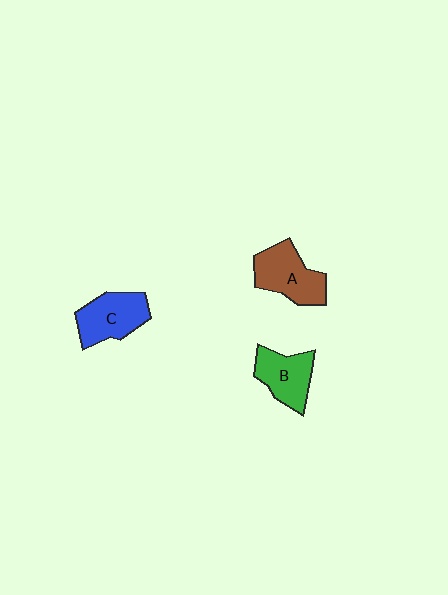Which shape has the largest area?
Shape A (brown).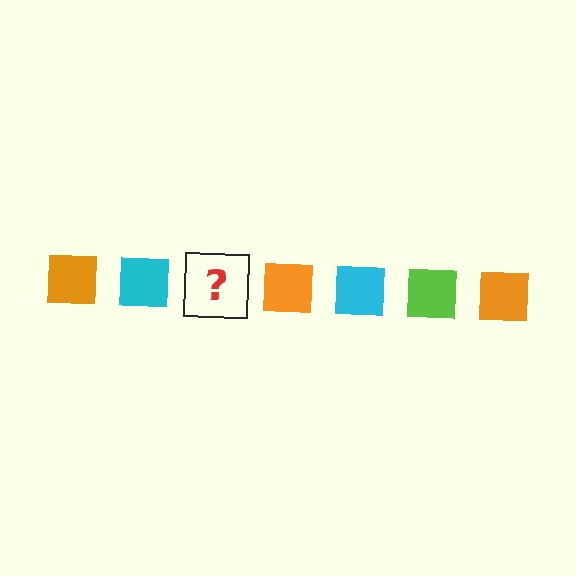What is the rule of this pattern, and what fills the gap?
The rule is that the pattern cycles through orange, cyan, lime squares. The gap should be filled with a lime square.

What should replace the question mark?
The question mark should be replaced with a lime square.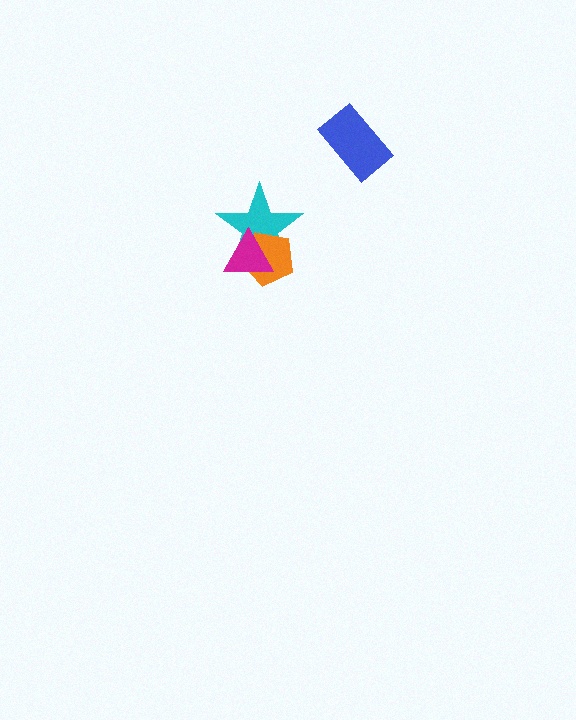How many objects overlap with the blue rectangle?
0 objects overlap with the blue rectangle.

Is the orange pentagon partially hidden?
Yes, it is partially covered by another shape.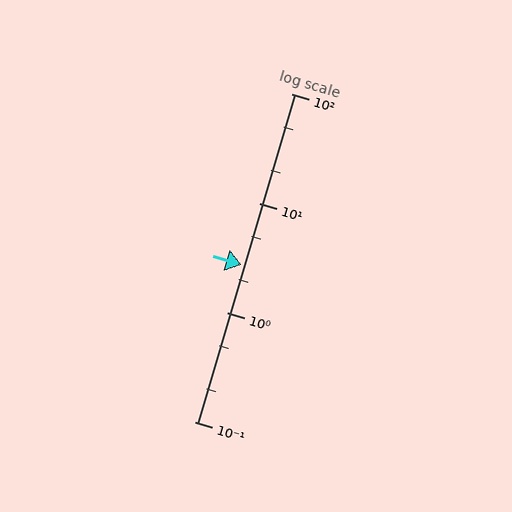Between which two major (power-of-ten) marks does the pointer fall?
The pointer is between 1 and 10.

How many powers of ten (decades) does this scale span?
The scale spans 3 decades, from 0.1 to 100.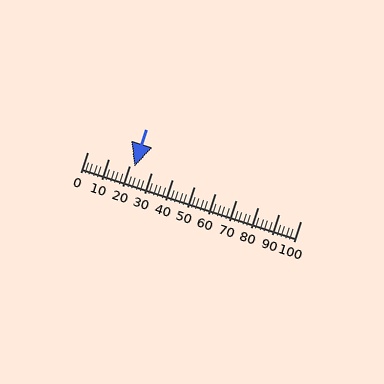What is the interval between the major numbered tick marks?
The major tick marks are spaced 10 units apart.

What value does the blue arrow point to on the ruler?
The blue arrow points to approximately 22.